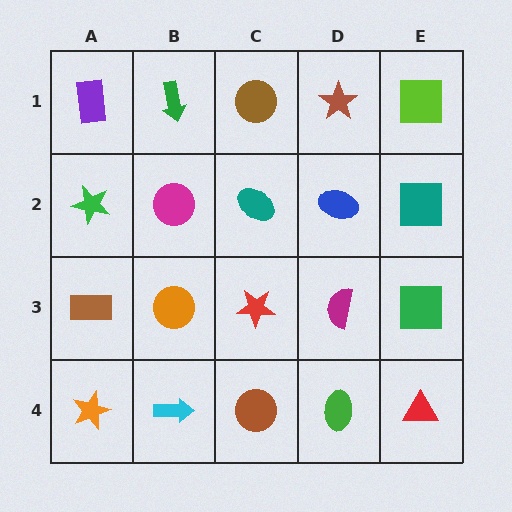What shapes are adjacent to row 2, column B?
A green arrow (row 1, column B), an orange circle (row 3, column B), a green star (row 2, column A), a teal ellipse (row 2, column C).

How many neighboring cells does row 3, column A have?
3.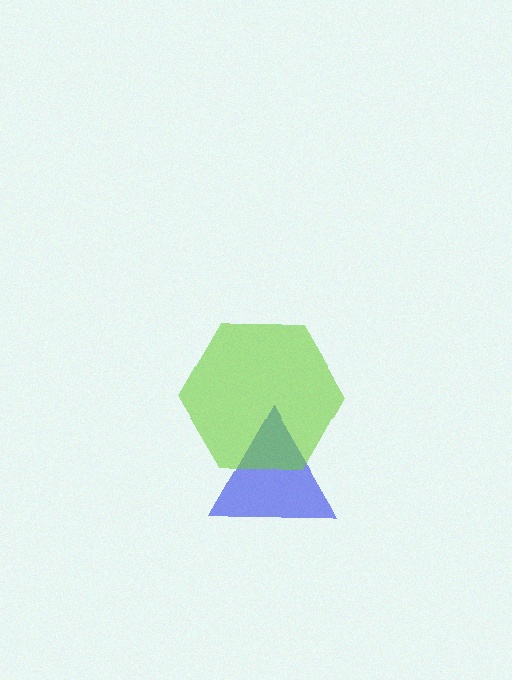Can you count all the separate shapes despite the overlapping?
Yes, there are 2 separate shapes.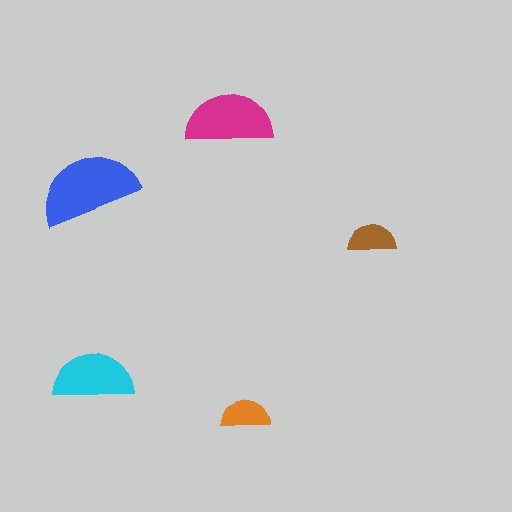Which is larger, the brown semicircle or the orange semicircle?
The orange one.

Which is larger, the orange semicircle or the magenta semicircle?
The magenta one.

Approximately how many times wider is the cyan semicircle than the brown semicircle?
About 1.5 times wider.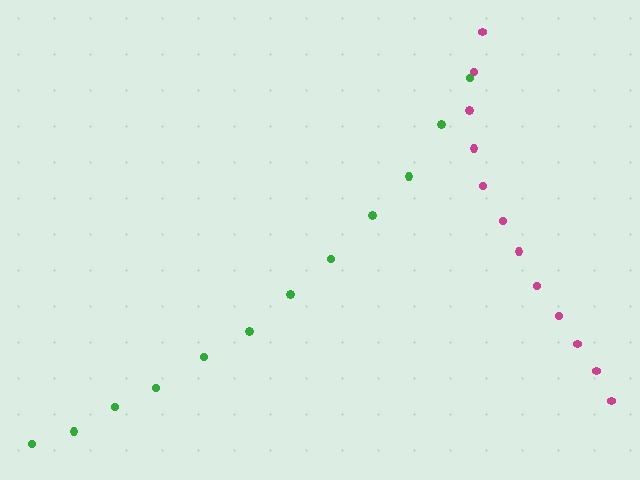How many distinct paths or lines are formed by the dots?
There are 2 distinct paths.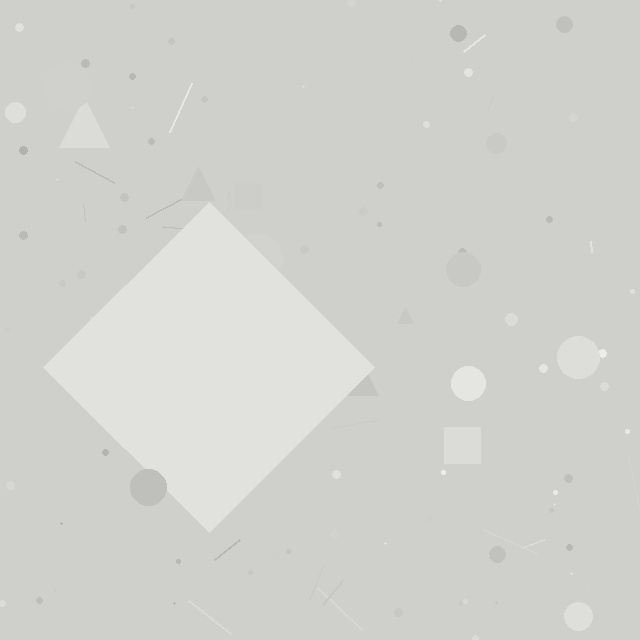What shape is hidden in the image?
A diamond is hidden in the image.